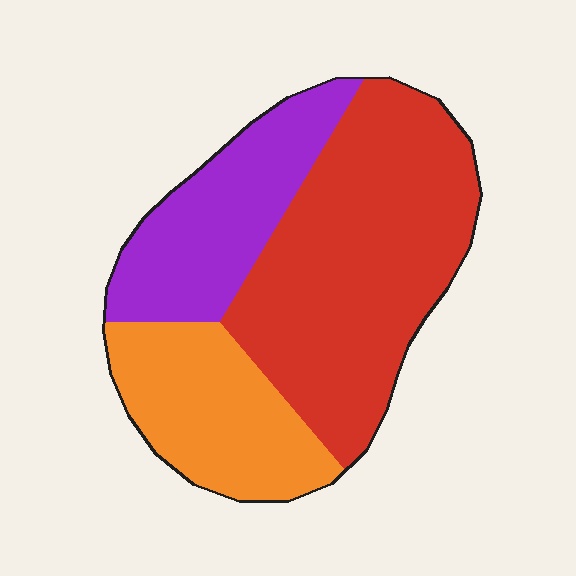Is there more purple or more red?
Red.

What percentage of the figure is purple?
Purple takes up between a sixth and a third of the figure.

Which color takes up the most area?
Red, at roughly 50%.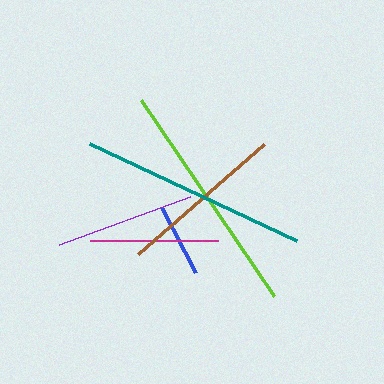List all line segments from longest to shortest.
From longest to shortest: lime, teal, brown, purple, magenta, blue.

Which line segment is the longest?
The lime line is the longest at approximately 237 pixels.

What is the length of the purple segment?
The purple segment is approximately 140 pixels long.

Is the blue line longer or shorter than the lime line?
The lime line is longer than the blue line.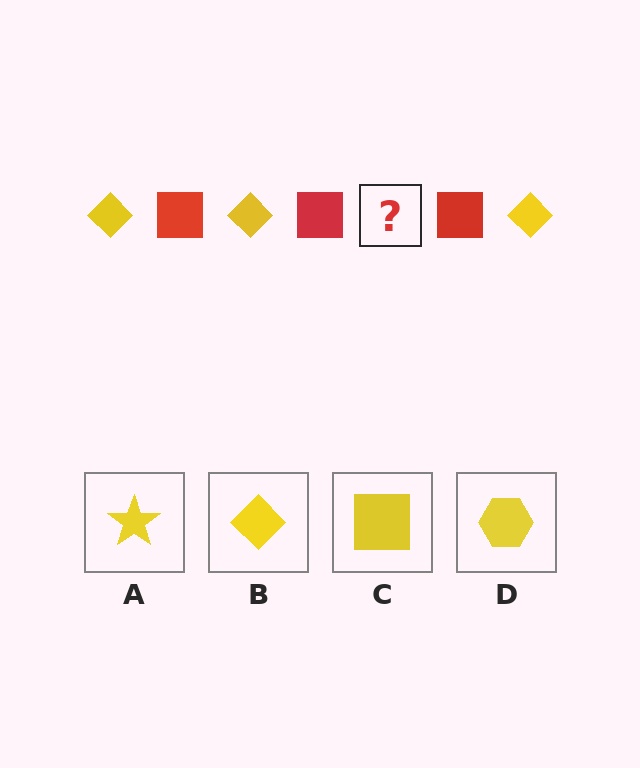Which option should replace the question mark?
Option B.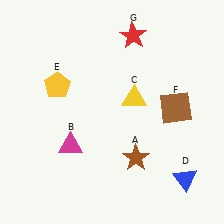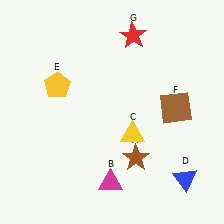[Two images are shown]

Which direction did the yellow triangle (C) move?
The yellow triangle (C) moved down.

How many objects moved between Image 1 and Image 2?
2 objects moved between the two images.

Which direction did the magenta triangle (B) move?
The magenta triangle (B) moved right.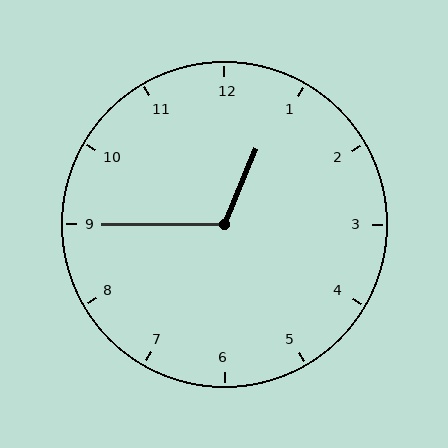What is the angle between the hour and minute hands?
Approximately 112 degrees.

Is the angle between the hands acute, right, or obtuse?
It is obtuse.